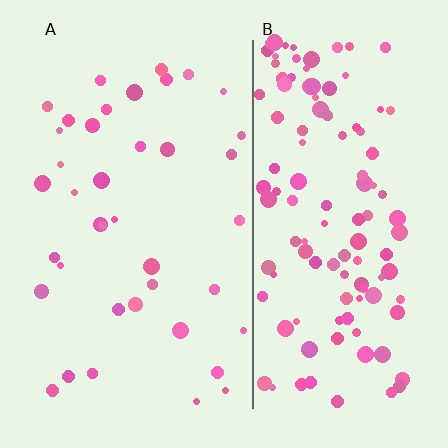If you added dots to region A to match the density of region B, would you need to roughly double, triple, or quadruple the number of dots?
Approximately triple.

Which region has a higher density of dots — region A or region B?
B (the right).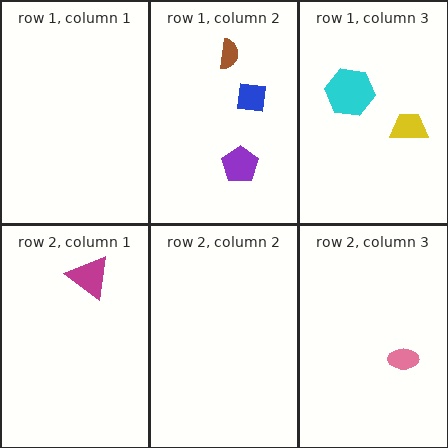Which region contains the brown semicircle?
The row 1, column 2 region.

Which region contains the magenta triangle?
The row 2, column 1 region.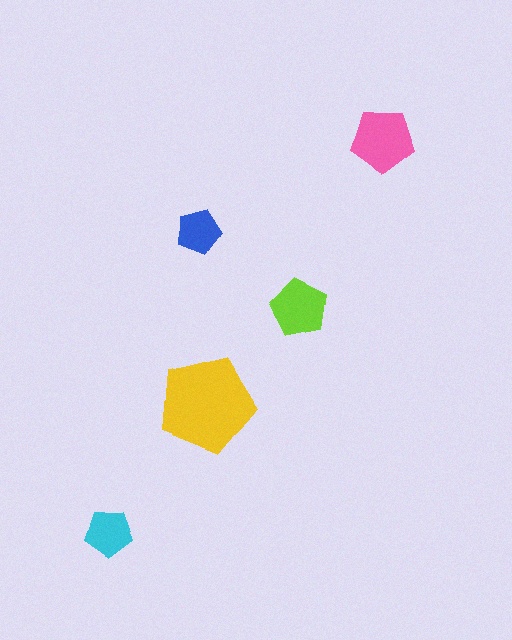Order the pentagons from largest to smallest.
the yellow one, the pink one, the lime one, the cyan one, the blue one.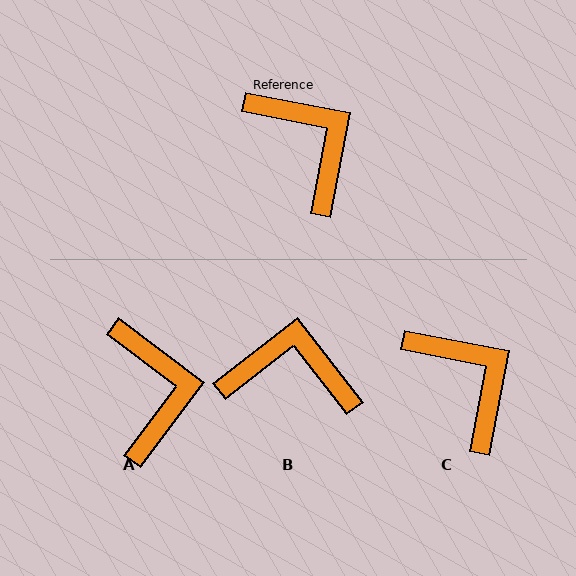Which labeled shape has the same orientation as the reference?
C.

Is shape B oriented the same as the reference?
No, it is off by about 49 degrees.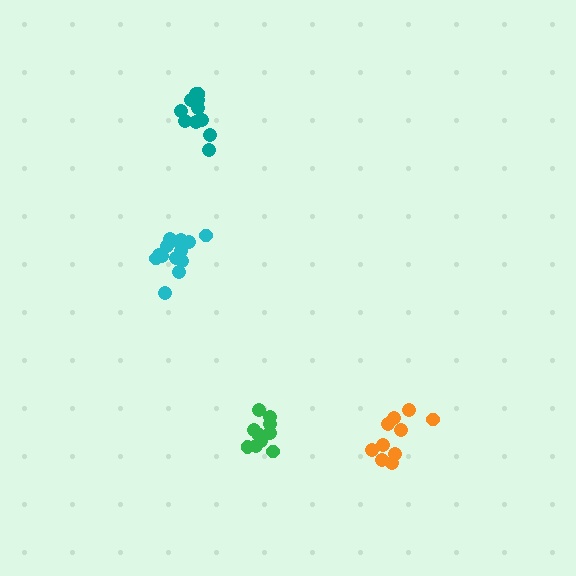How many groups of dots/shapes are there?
There are 4 groups.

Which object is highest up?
The teal cluster is topmost.